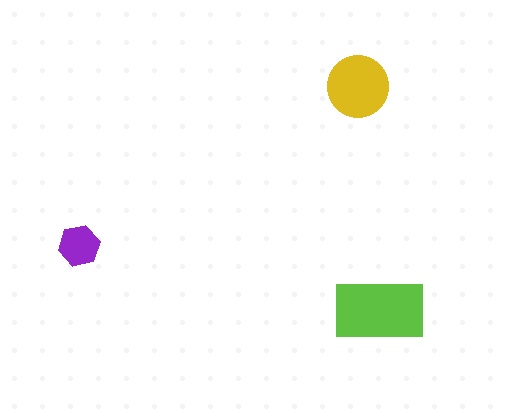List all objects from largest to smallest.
The lime rectangle, the yellow circle, the purple hexagon.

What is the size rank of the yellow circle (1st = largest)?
2nd.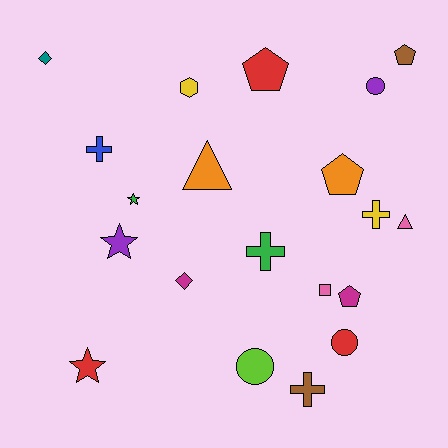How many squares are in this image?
There is 1 square.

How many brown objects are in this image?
There are 2 brown objects.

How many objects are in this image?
There are 20 objects.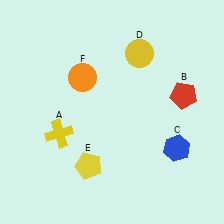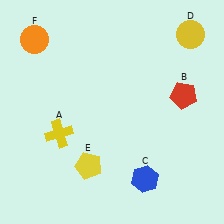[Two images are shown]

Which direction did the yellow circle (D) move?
The yellow circle (D) moved right.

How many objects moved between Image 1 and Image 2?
3 objects moved between the two images.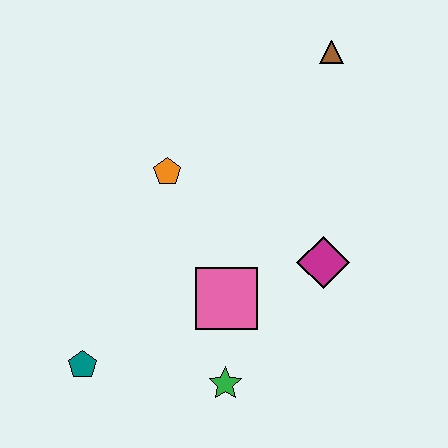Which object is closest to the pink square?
The green star is closest to the pink square.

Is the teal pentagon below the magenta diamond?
Yes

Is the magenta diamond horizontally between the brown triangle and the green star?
Yes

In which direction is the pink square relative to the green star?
The pink square is above the green star.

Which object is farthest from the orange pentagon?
The green star is farthest from the orange pentagon.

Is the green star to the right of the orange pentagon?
Yes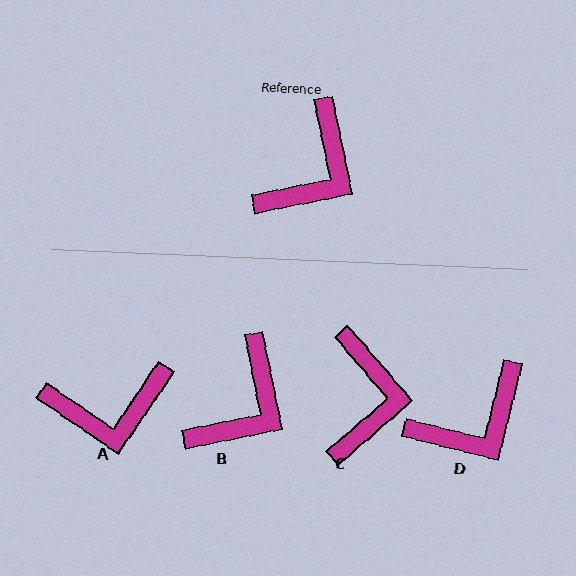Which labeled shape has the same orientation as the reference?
B.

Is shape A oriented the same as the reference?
No, it is off by about 46 degrees.